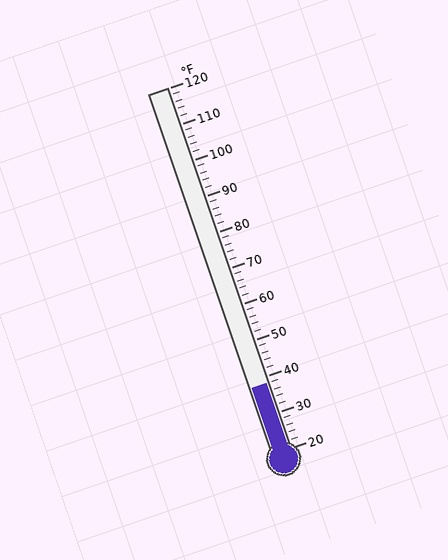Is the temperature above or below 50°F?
The temperature is below 50°F.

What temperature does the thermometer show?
The thermometer shows approximately 38°F.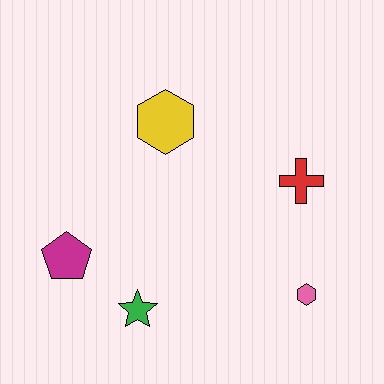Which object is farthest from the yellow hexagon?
The pink hexagon is farthest from the yellow hexagon.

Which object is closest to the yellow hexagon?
The red cross is closest to the yellow hexagon.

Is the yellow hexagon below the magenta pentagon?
No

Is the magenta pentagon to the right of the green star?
No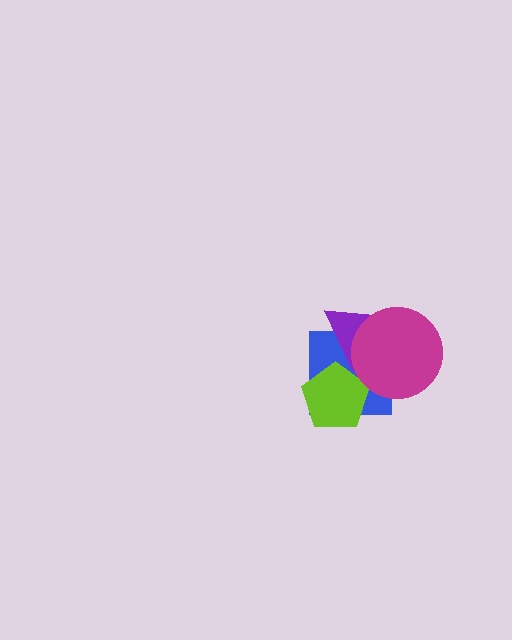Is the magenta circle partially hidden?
No, no other shape covers it.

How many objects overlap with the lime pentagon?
1 object overlaps with the lime pentagon.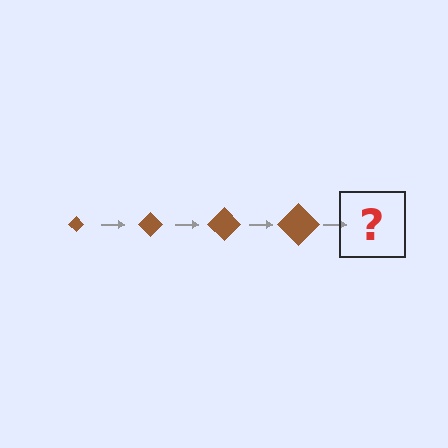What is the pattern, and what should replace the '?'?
The pattern is that the diamond gets progressively larger each step. The '?' should be a brown diamond, larger than the previous one.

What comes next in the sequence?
The next element should be a brown diamond, larger than the previous one.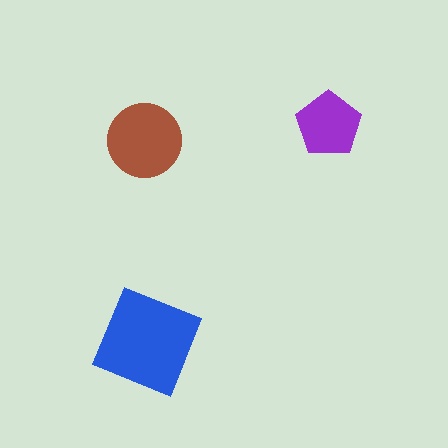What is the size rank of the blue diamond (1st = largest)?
1st.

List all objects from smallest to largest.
The purple pentagon, the brown circle, the blue diamond.